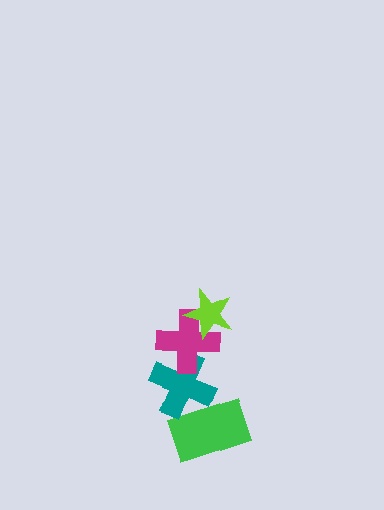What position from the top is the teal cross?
The teal cross is 3rd from the top.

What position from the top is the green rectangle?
The green rectangle is 4th from the top.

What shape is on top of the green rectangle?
The teal cross is on top of the green rectangle.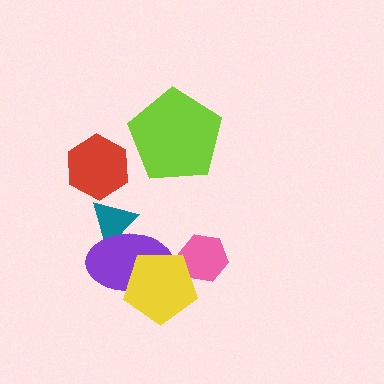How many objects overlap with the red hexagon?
0 objects overlap with the red hexagon.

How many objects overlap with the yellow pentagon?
2 objects overlap with the yellow pentagon.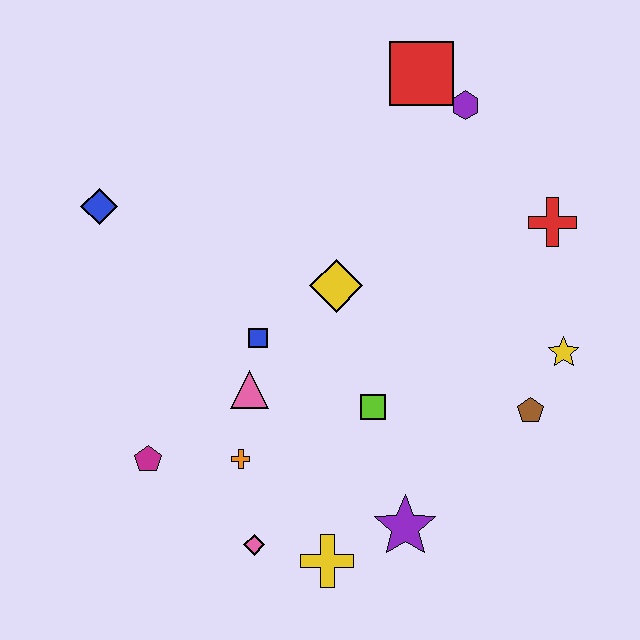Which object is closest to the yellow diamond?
The blue square is closest to the yellow diamond.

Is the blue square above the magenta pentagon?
Yes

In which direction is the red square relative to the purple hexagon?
The red square is to the left of the purple hexagon.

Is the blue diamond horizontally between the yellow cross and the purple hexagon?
No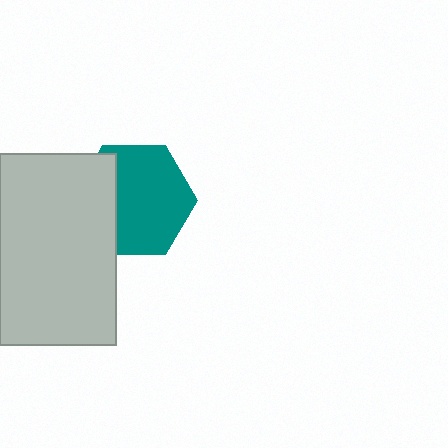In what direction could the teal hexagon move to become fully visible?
The teal hexagon could move right. That would shift it out from behind the light gray rectangle entirely.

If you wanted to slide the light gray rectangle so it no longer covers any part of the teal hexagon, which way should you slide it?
Slide it left — that is the most direct way to separate the two shapes.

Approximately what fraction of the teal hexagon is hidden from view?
Roughly 31% of the teal hexagon is hidden behind the light gray rectangle.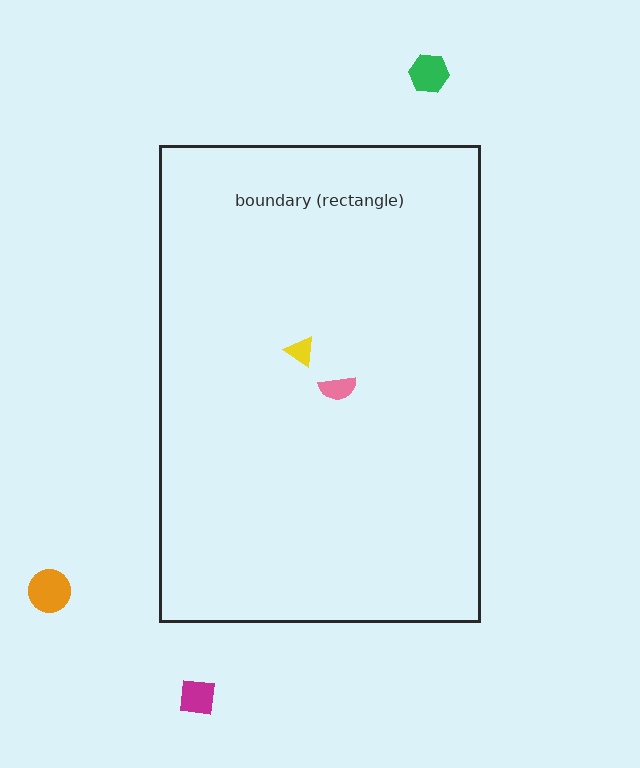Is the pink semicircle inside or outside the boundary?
Inside.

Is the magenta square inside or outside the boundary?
Outside.